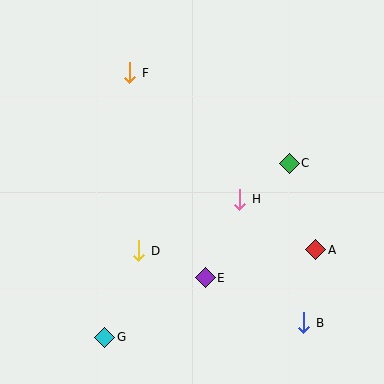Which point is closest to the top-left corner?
Point F is closest to the top-left corner.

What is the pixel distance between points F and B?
The distance between F and B is 304 pixels.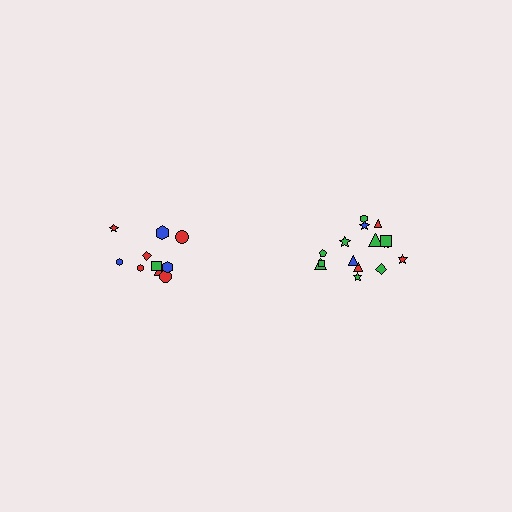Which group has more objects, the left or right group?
The right group.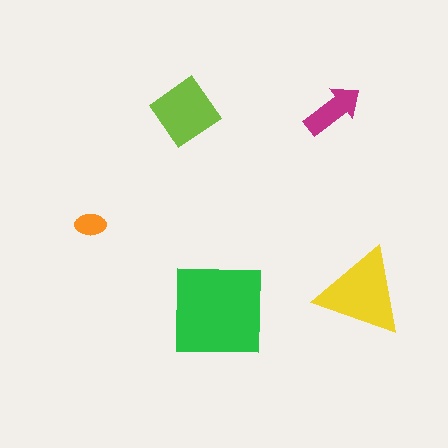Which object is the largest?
The green square.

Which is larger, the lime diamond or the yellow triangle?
The yellow triangle.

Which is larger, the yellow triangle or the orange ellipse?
The yellow triangle.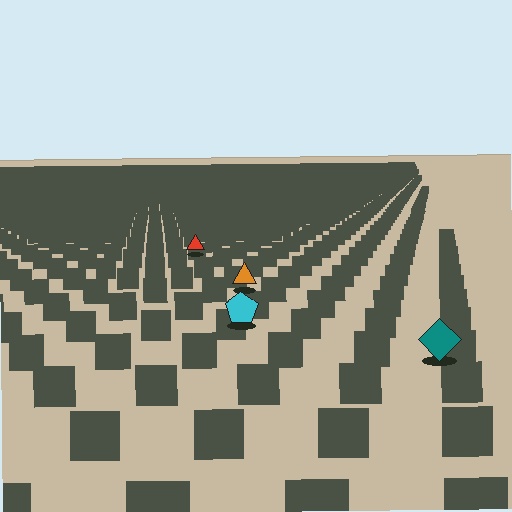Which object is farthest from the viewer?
The red triangle is farthest from the viewer. It appears smaller and the ground texture around it is denser.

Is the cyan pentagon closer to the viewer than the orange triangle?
Yes. The cyan pentagon is closer — you can tell from the texture gradient: the ground texture is coarser near it.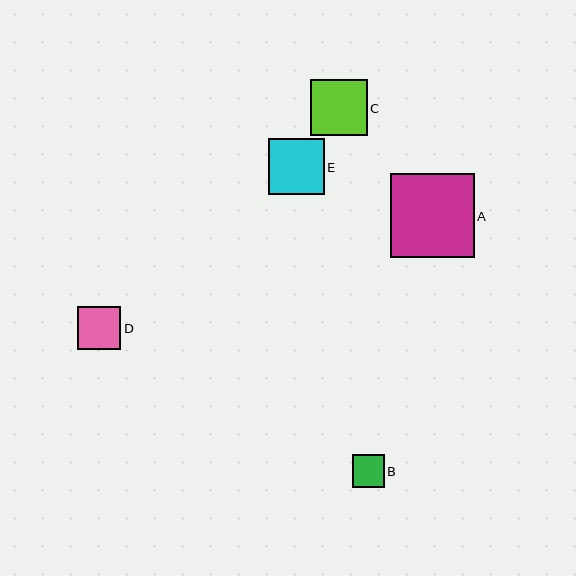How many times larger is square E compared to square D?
Square E is approximately 1.3 times the size of square D.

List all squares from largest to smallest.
From largest to smallest: A, C, E, D, B.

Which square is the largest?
Square A is the largest with a size of approximately 84 pixels.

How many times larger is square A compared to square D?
Square A is approximately 1.9 times the size of square D.